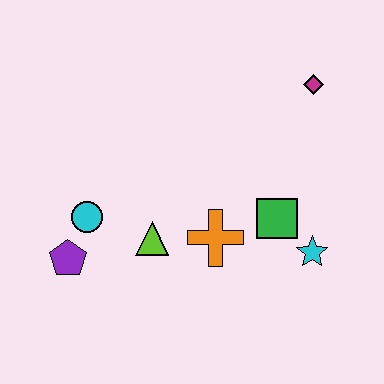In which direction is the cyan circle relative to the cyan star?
The cyan circle is to the left of the cyan star.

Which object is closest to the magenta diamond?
The green square is closest to the magenta diamond.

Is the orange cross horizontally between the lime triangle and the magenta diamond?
Yes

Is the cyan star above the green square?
No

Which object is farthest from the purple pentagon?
The magenta diamond is farthest from the purple pentagon.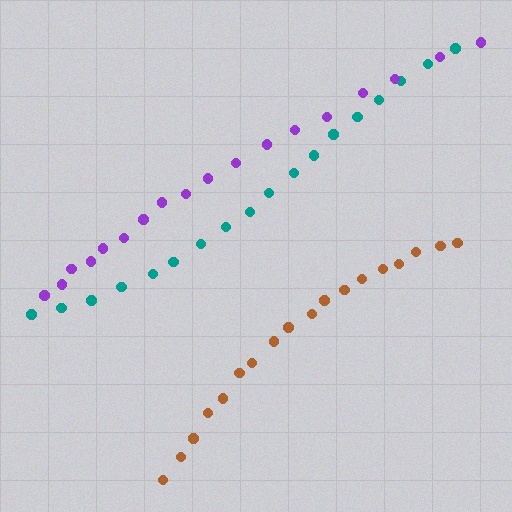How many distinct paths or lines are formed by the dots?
There are 3 distinct paths.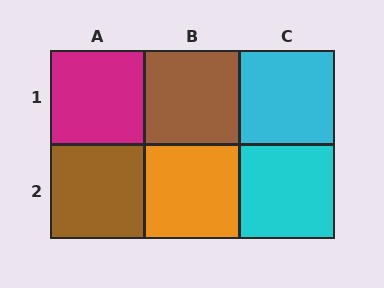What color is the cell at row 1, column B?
Brown.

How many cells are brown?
2 cells are brown.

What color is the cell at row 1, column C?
Cyan.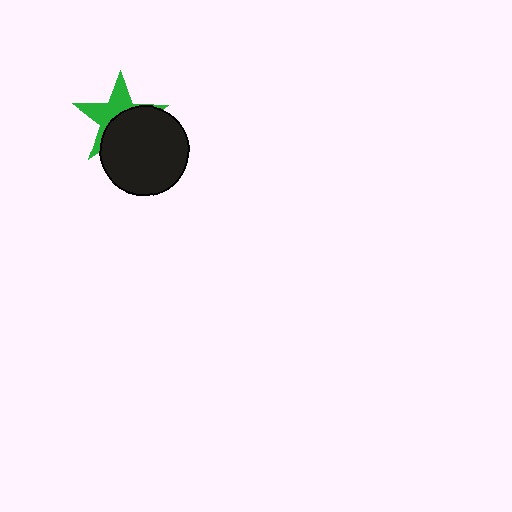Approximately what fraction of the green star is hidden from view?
Roughly 53% of the green star is hidden behind the black circle.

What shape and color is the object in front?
The object in front is a black circle.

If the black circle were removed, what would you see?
You would see the complete green star.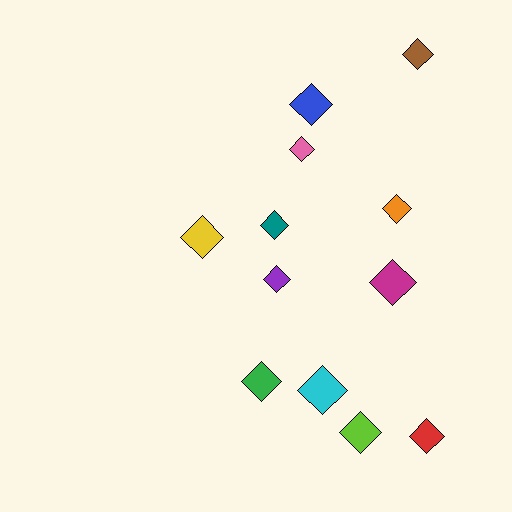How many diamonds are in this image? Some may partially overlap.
There are 12 diamonds.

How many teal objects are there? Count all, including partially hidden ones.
There is 1 teal object.